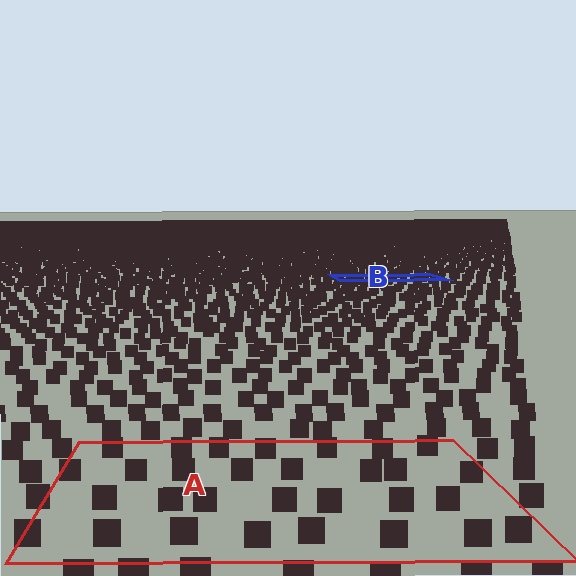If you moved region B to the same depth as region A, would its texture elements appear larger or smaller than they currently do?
They would appear larger. At a closer depth, the same texture elements are projected at a bigger on-screen size.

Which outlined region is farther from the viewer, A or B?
Region B is farther from the viewer — the texture elements inside it appear smaller and more densely packed.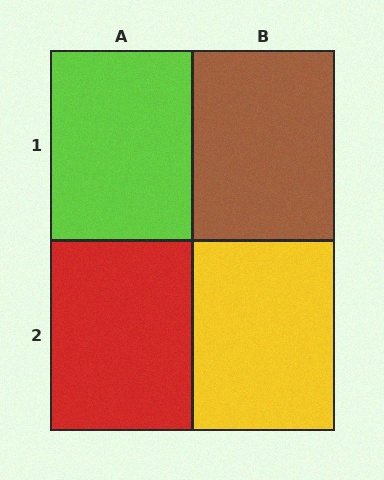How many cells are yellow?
1 cell is yellow.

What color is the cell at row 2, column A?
Red.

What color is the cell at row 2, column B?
Yellow.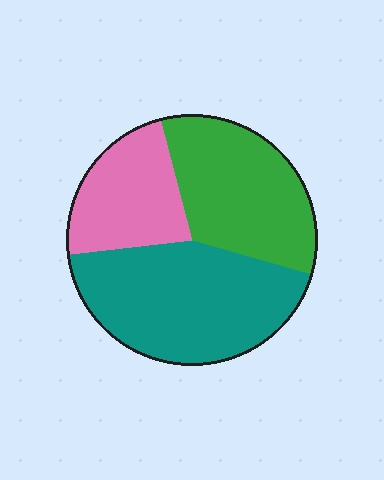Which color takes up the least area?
Pink, at roughly 25%.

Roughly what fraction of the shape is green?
Green takes up about one third (1/3) of the shape.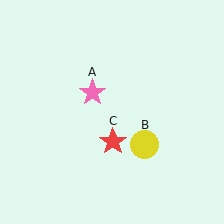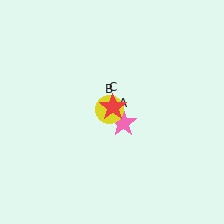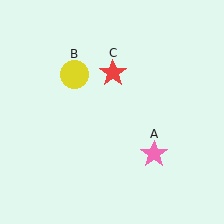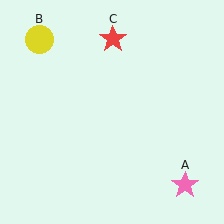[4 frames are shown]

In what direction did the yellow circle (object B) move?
The yellow circle (object B) moved up and to the left.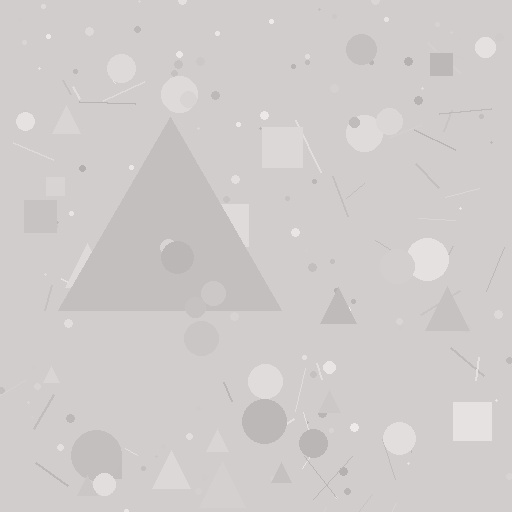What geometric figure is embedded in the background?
A triangle is embedded in the background.